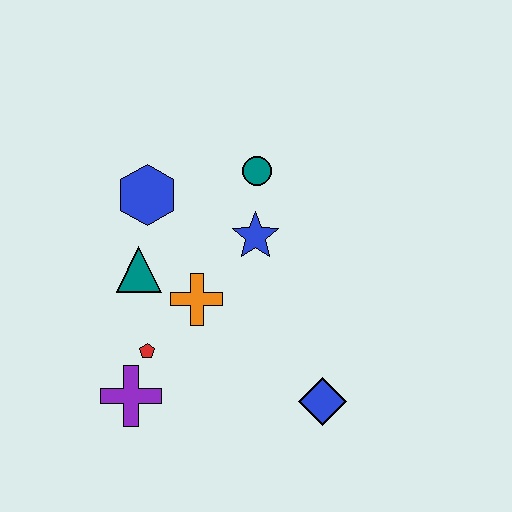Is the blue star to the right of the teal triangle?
Yes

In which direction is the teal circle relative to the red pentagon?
The teal circle is above the red pentagon.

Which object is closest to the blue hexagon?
The teal triangle is closest to the blue hexagon.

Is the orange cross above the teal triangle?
No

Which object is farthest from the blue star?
The purple cross is farthest from the blue star.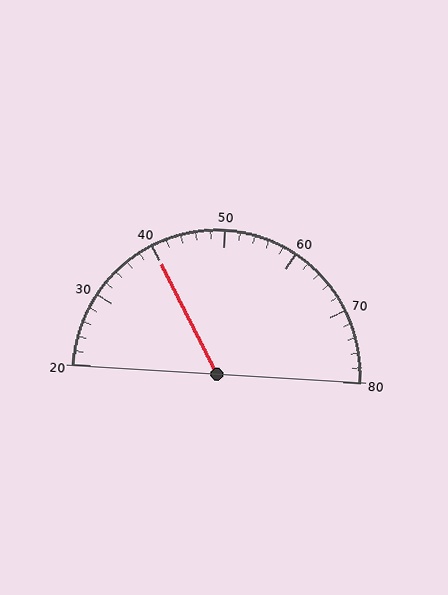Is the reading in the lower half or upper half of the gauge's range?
The reading is in the lower half of the range (20 to 80).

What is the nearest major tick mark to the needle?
The nearest major tick mark is 40.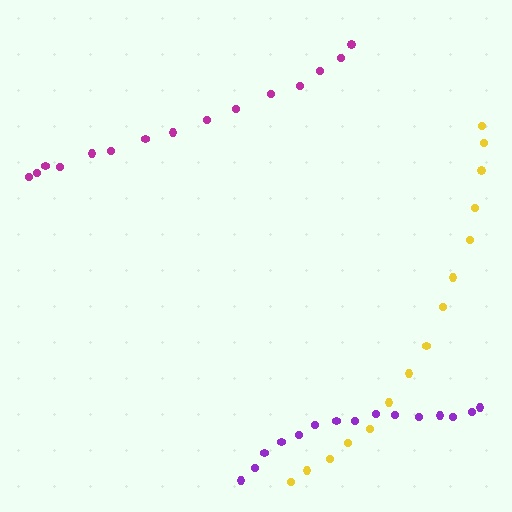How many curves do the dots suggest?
There are 3 distinct paths.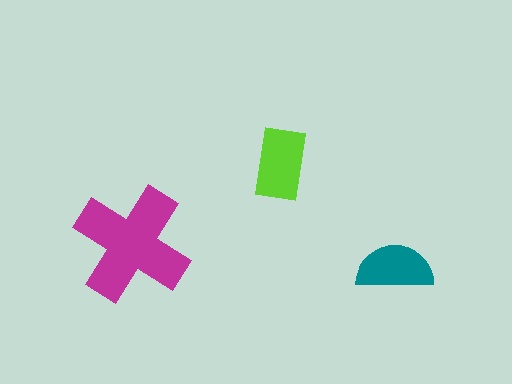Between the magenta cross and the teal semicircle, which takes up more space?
The magenta cross.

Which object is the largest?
The magenta cross.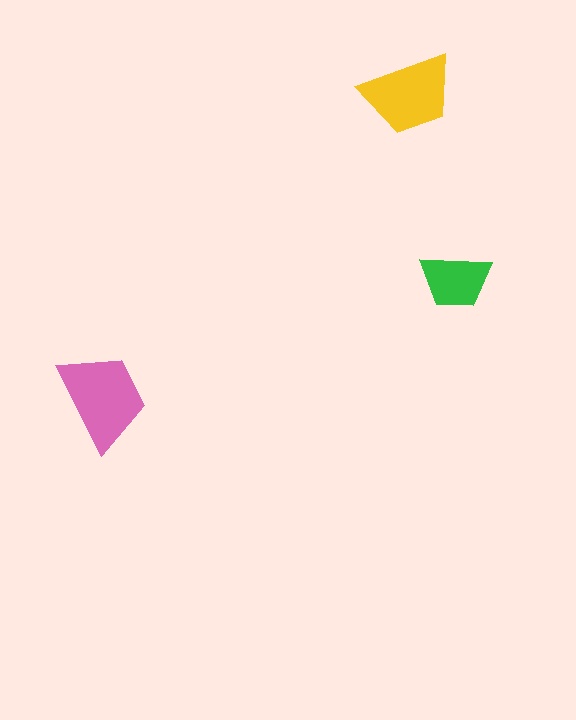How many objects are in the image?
There are 3 objects in the image.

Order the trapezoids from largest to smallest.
the pink one, the yellow one, the green one.